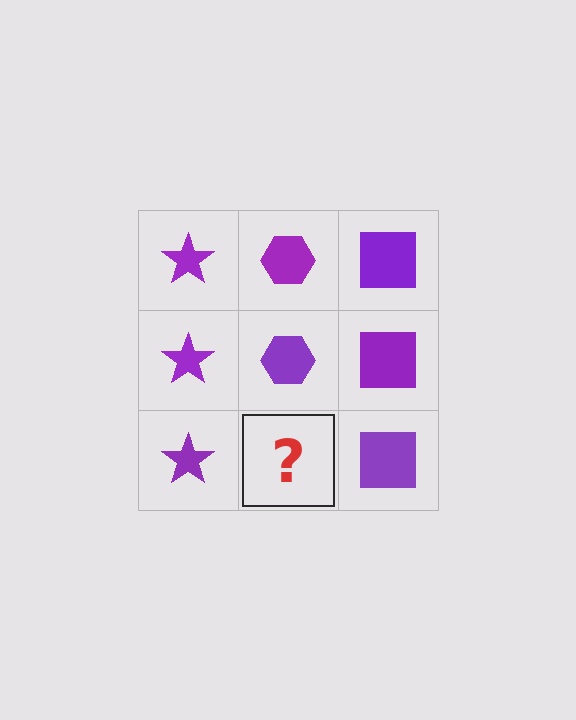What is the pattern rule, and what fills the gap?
The rule is that each column has a consistent shape. The gap should be filled with a purple hexagon.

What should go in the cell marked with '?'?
The missing cell should contain a purple hexagon.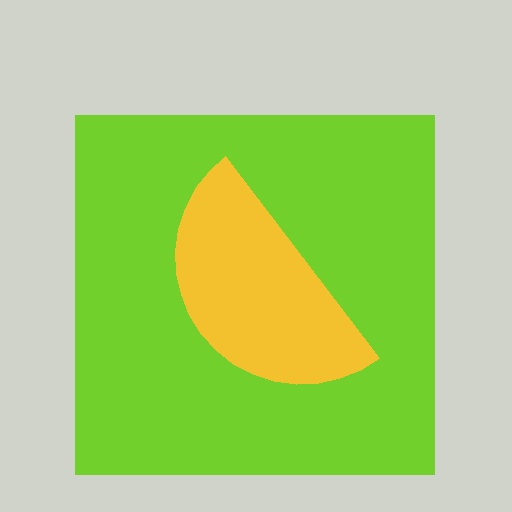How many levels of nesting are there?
2.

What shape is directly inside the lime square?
The yellow semicircle.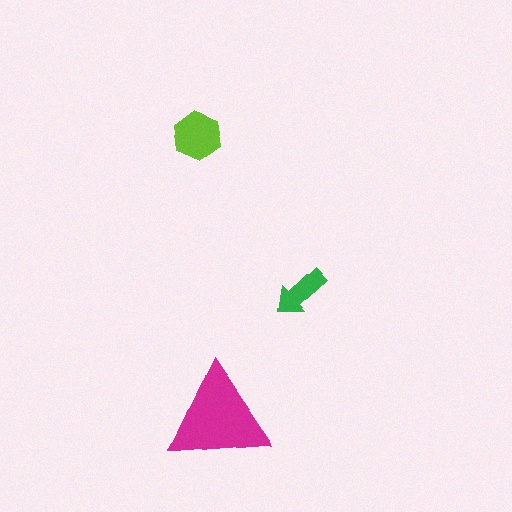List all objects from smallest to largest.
The green arrow, the lime hexagon, the magenta triangle.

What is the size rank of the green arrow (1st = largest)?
3rd.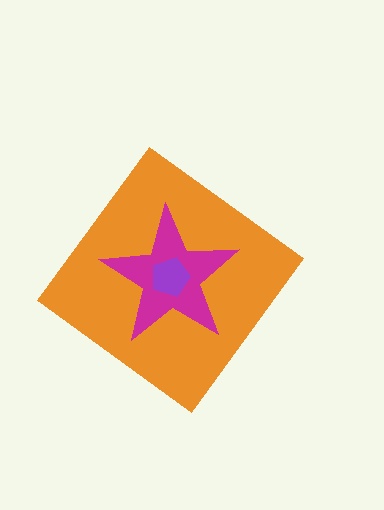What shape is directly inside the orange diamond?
The magenta star.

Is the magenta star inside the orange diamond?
Yes.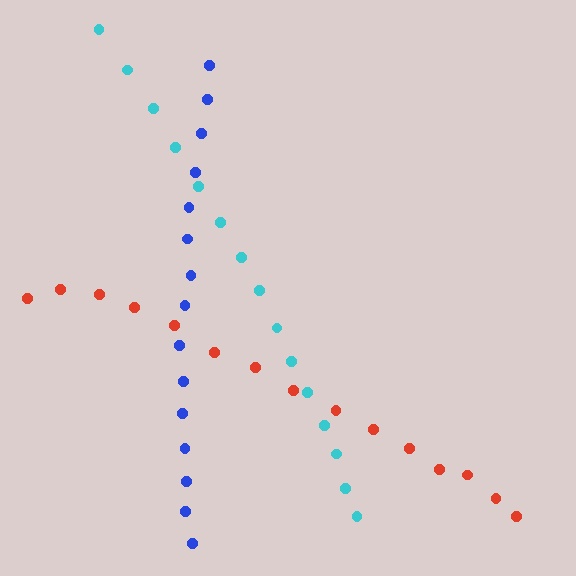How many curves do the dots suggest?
There are 3 distinct paths.